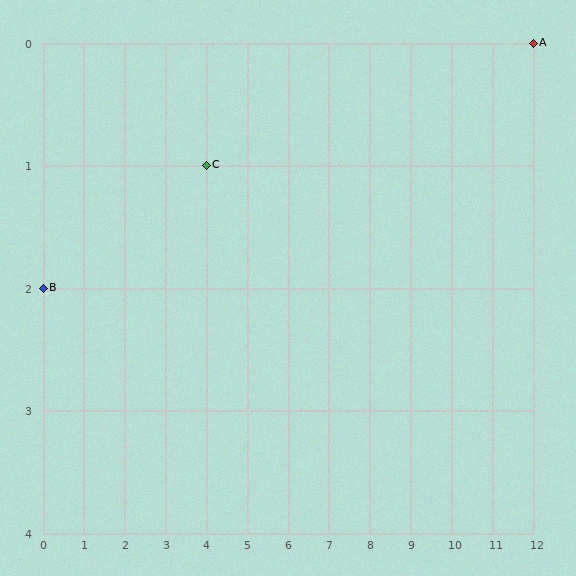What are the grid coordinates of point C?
Point C is at grid coordinates (4, 1).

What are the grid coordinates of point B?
Point B is at grid coordinates (0, 2).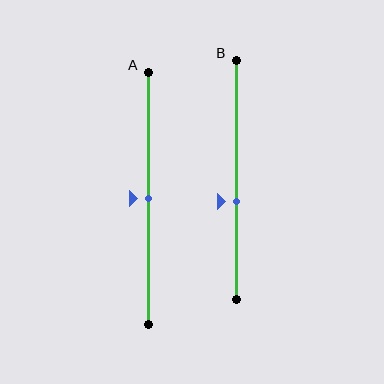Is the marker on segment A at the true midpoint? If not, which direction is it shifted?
Yes, the marker on segment A is at the true midpoint.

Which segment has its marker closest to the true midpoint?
Segment A has its marker closest to the true midpoint.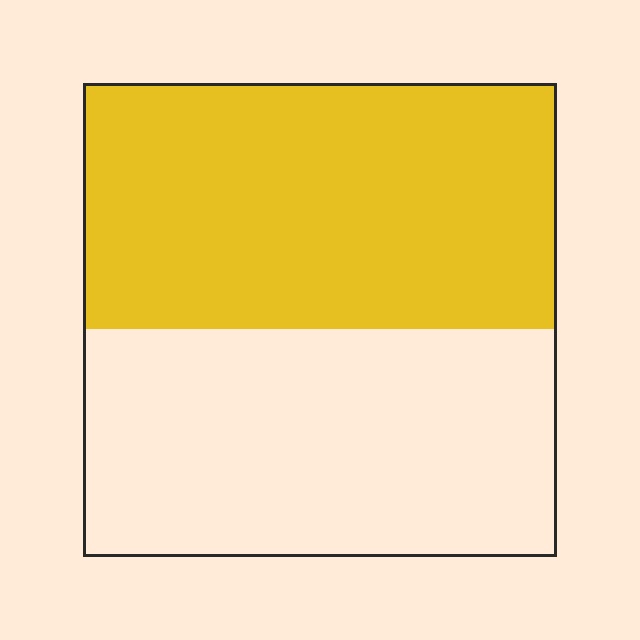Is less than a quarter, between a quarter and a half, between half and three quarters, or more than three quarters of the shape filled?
Between half and three quarters.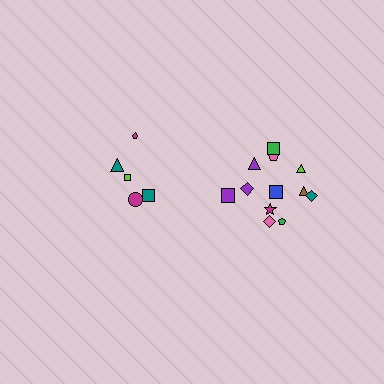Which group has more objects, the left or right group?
The right group.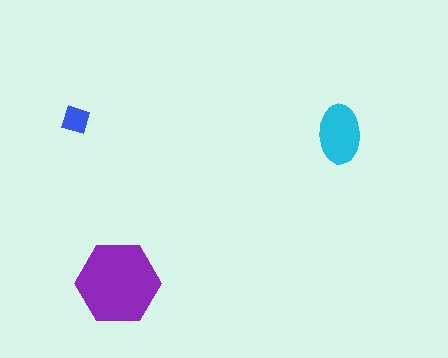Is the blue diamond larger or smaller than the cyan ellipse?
Smaller.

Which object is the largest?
The purple hexagon.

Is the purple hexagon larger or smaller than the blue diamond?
Larger.